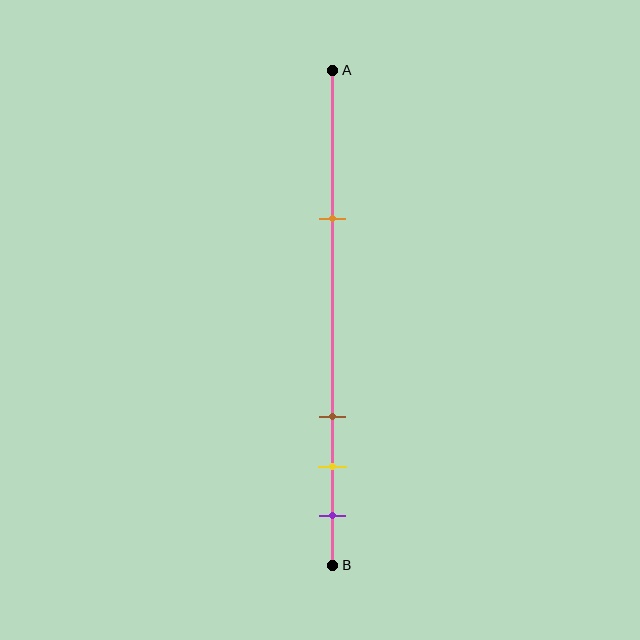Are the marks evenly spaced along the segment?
No, the marks are not evenly spaced.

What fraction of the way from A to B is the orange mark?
The orange mark is approximately 30% (0.3) of the way from A to B.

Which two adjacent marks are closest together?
The yellow and purple marks are the closest adjacent pair.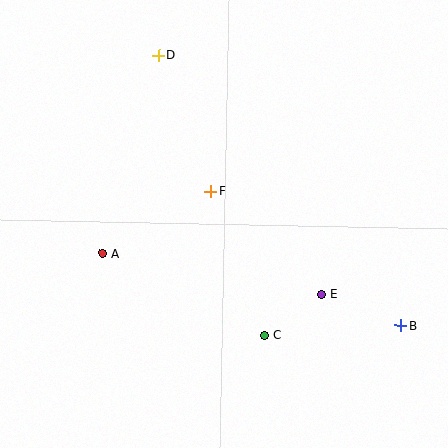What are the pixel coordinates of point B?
Point B is at (401, 325).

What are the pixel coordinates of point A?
Point A is at (103, 253).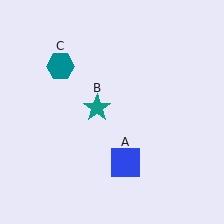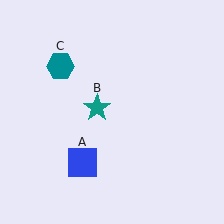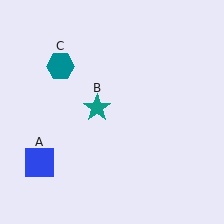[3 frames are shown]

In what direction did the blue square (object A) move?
The blue square (object A) moved left.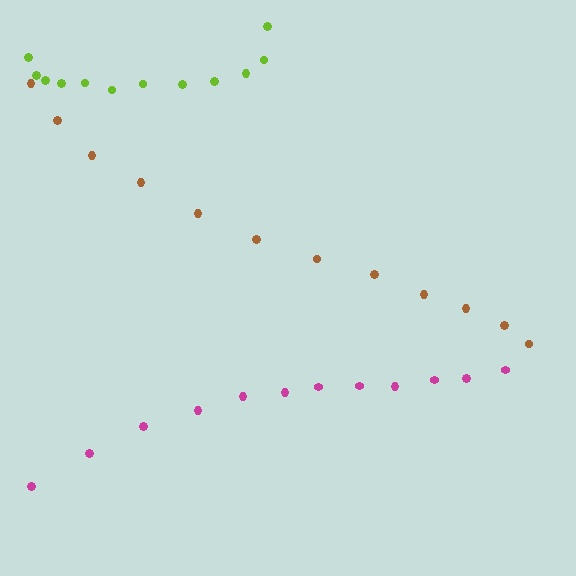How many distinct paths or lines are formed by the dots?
There are 3 distinct paths.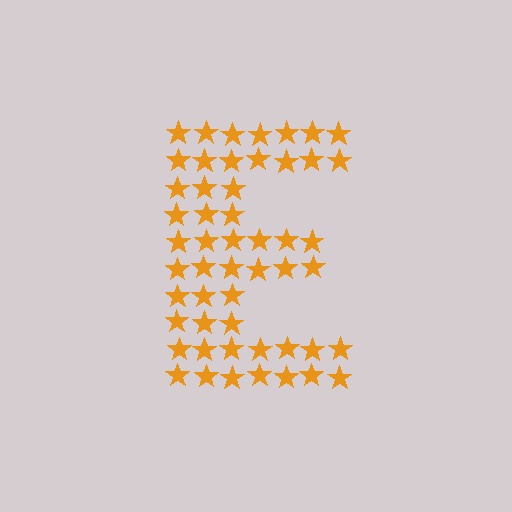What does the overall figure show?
The overall figure shows the letter E.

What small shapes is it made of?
It is made of small stars.